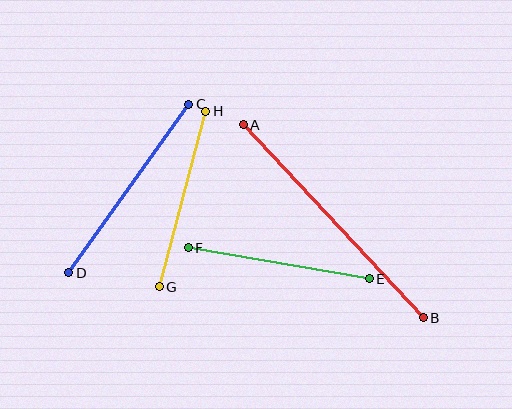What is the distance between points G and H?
The distance is approximately 181 pixels.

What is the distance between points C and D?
The distance is approximately 207 pixels.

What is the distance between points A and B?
The distance is approximately 264 pixels.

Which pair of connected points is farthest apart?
Points A and B are farthest apart.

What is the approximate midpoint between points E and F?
The midpoint is at approximately (279, 263) pixels.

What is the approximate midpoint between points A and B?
The midpoint is at approximately (333, 221) pixels.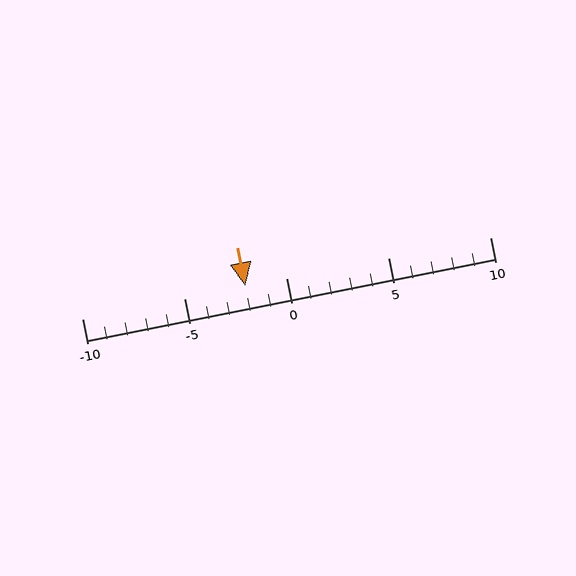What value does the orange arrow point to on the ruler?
The orange arrow points to approximately -2.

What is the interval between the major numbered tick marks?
The major tick marks are spaced 5 units apart.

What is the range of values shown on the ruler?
The ruler shows values from -10 to 10.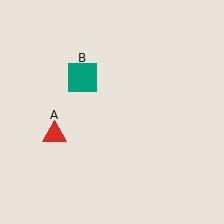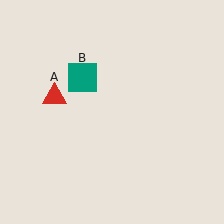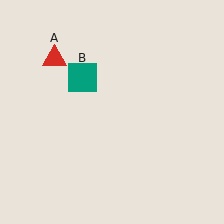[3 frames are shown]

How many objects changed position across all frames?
1 object changed position: red triangle (object A).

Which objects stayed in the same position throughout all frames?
Teal square (object B) remained stationary.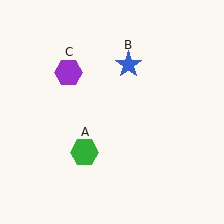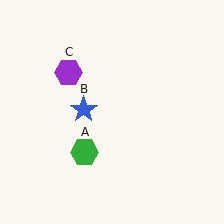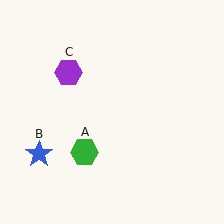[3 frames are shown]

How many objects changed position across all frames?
1 object changed position: blue star (object B).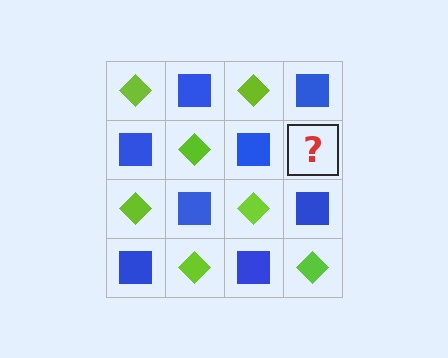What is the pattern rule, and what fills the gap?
The rule is that it alternates lime diamond and blue square in a checkerboard pattern. The gap should be filled with a lime diamond.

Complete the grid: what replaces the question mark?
The question mark should be replaced with a lime diamond.